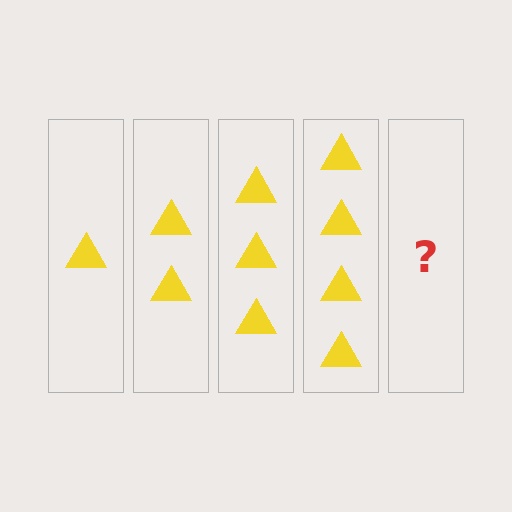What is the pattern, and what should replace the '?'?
The pattern is that each step adds one more triangle. The '?' should be 5 triangles.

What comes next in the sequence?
The next element should be 5 triangles.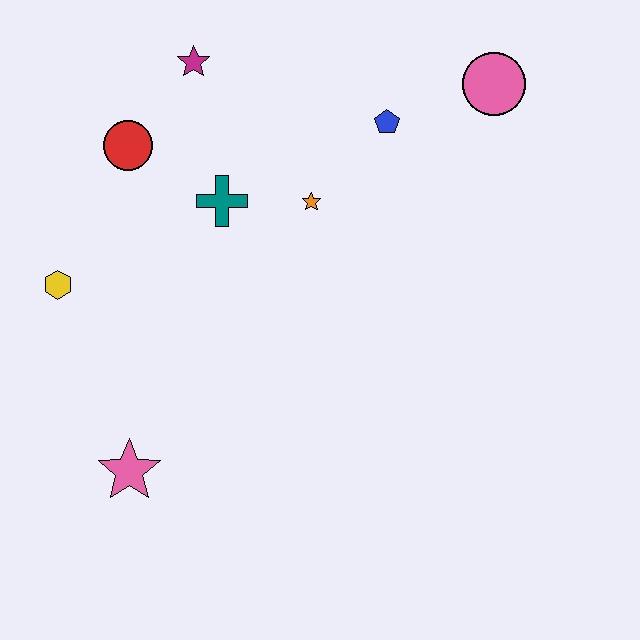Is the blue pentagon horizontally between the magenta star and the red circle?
No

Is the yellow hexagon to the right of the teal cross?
No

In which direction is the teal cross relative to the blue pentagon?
The teal cross is to the left of the blue pentagon.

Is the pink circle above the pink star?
Yes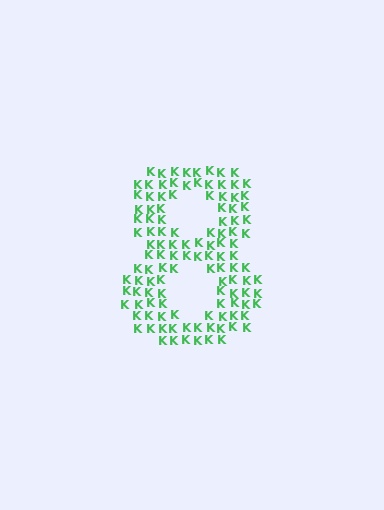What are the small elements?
The small elements are letter K's.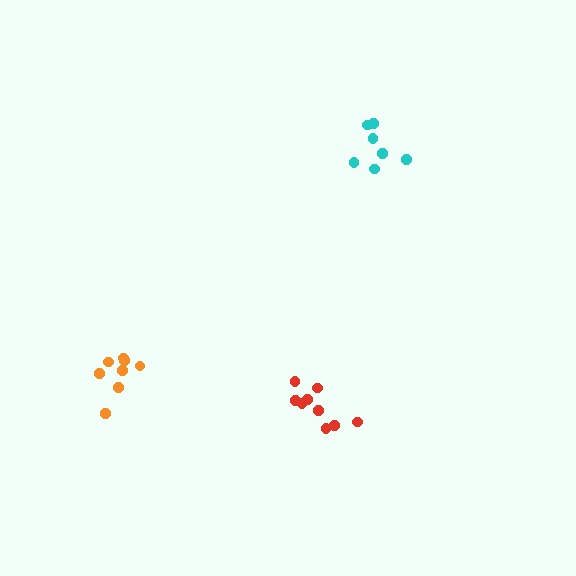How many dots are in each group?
Group 1: 9 dots, Group 2: 7 dots, Group 3: 8 dots (24 total).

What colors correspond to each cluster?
The clusters are colored: red, cyan, orange.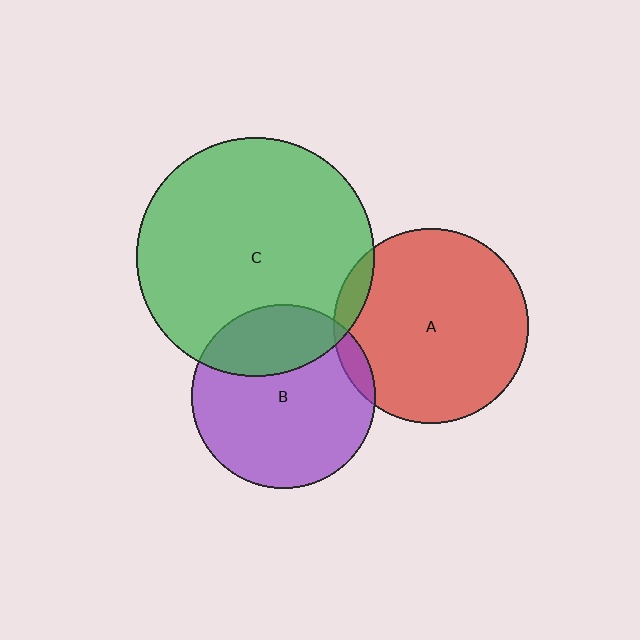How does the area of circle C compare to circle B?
Approximately 1.7 times.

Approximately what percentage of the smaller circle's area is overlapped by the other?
Approximately 5%.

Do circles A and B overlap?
Yes.